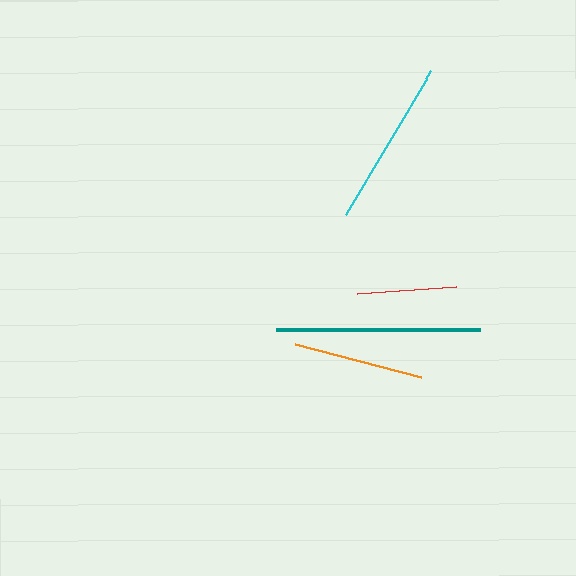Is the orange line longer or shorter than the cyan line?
The cyan line is longer than the orange line.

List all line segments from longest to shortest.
From longest to shortest: teal, cyan, orange, red.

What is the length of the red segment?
The red segment is approximately 99 pixels long.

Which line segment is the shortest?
The red line is the shortest at approximately 99 pixels.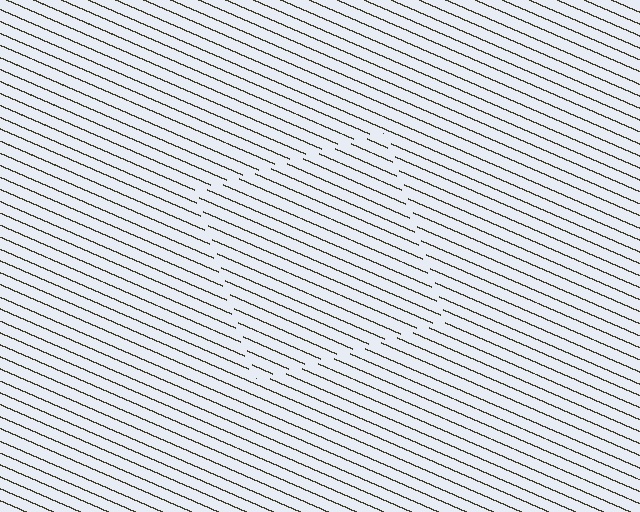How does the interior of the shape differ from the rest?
The interior of the shape contains the same grating, shifted by half a period — the contour is defined by the phase discontinuity where line-ends from the inner and outer gratings abut.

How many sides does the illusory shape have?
4 sides — the line-ends trace a square.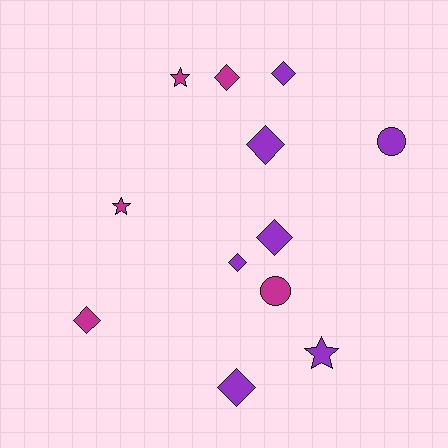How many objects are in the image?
There are 12 objects.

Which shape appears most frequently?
Diamond, with 7 objects.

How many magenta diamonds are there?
There are 2 magenta diamonds.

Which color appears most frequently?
Purple, with 7 objects.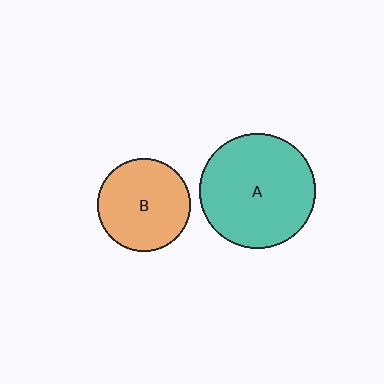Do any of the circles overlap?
No, none of the circles overlap.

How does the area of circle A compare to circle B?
Approximately 1.5 times.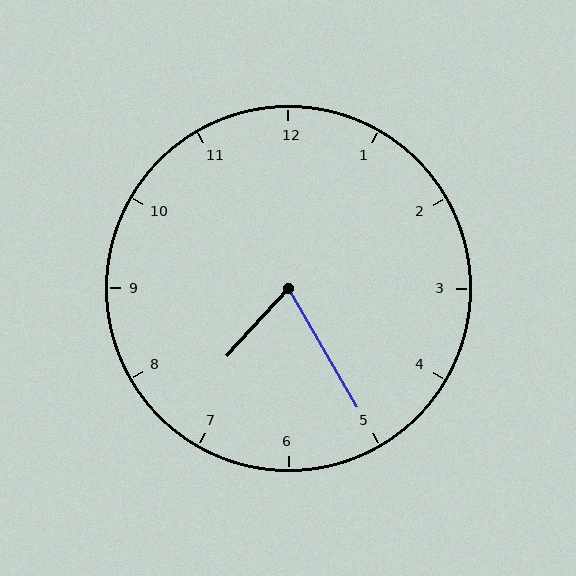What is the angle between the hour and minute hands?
Approximately 72 degrees.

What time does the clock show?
7:25.